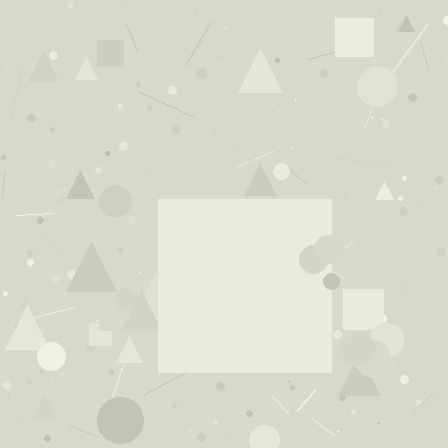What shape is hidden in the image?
A square is hidden in the image.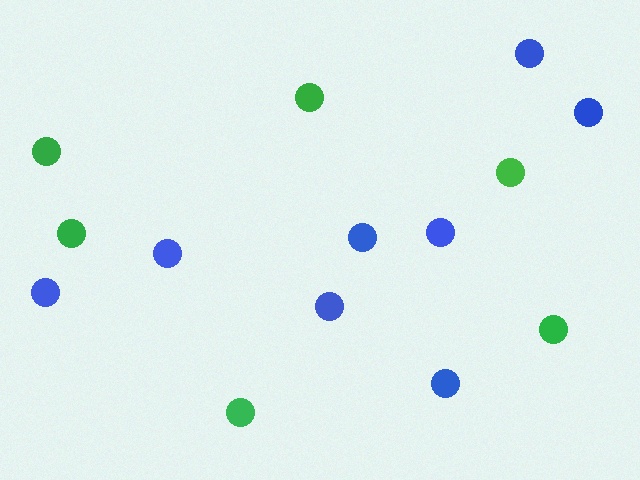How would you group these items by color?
There are 2 groups: one group of blue circles (8) and one group of green circles (6).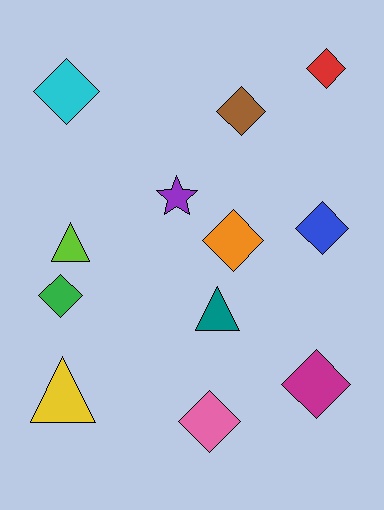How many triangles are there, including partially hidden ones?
There are 3 triangles.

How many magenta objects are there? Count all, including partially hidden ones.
There is 1 magenta object.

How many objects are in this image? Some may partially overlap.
There are 12 objects.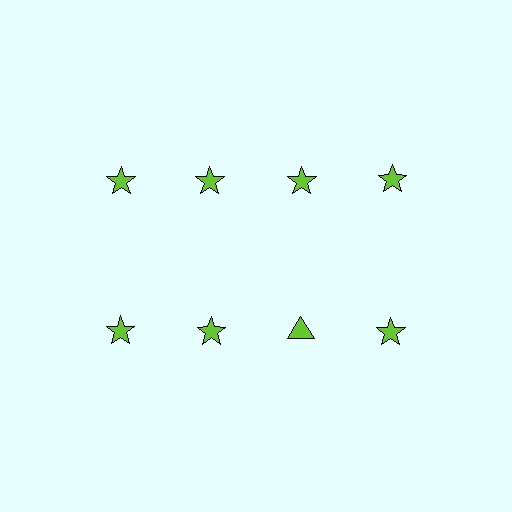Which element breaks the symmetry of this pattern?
The lime triangle in the second row, center column breaks the symmetry. All other shapes are lime stars.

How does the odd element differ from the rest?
It has a different shape: triangle instead of star.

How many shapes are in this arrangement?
There are 8 shapes arranged in a grid pattern.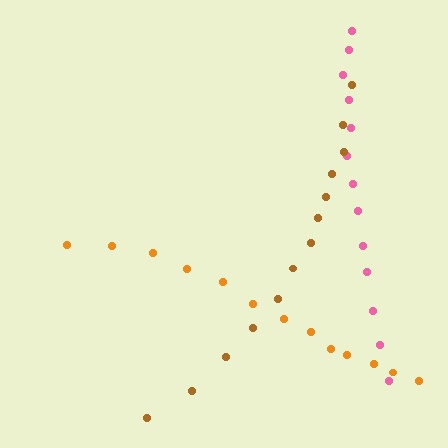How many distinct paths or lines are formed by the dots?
There are 3 distinct paths.